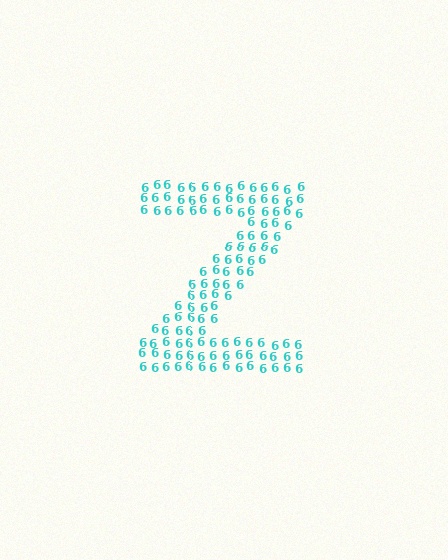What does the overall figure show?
The overall figure shows the letter Z.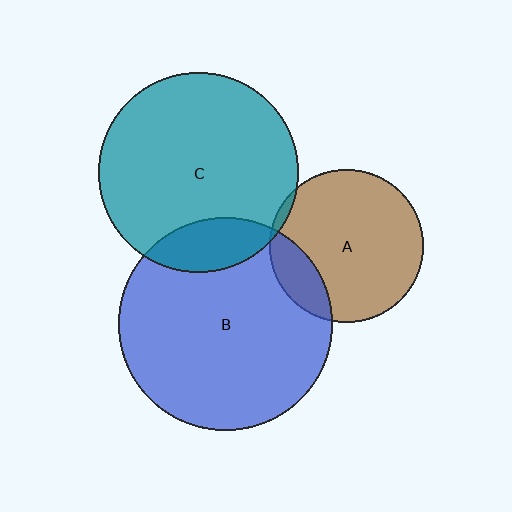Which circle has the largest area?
Circle B (blue).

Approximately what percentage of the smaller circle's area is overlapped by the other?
Approximately 5%.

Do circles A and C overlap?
Yes.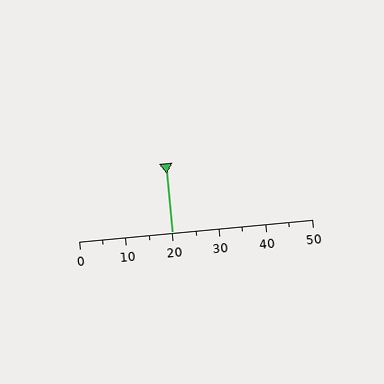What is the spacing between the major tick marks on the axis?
The major ticks are spaced 10 apart.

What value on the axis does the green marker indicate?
The marker indicates approximately 20.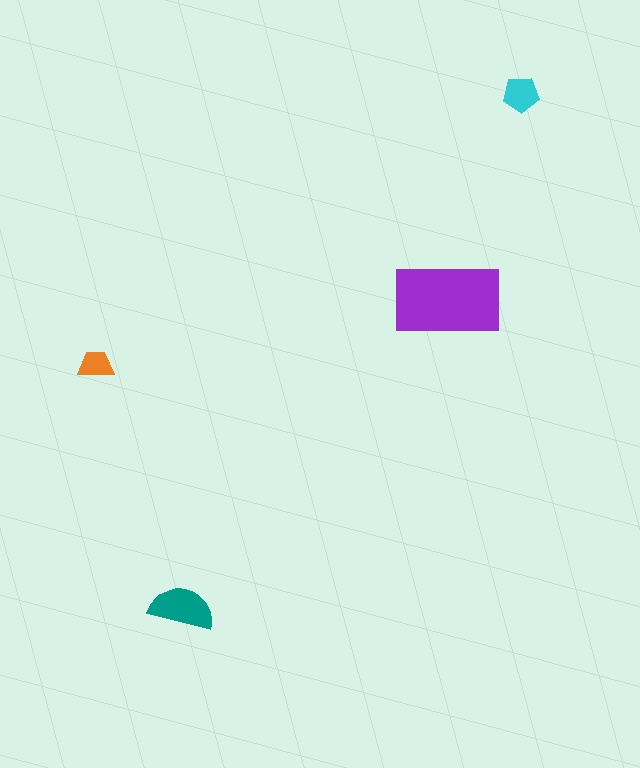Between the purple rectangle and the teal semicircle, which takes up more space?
The purple rectangle.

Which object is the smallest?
The orange trapezoid.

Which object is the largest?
The purple rectangle.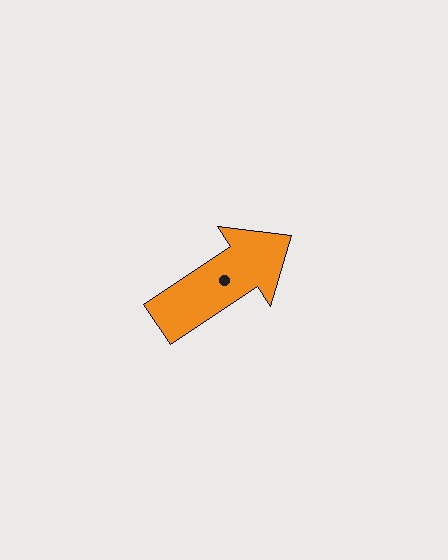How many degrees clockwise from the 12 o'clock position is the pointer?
Approximately 57 degrees.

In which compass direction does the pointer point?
Northeast.